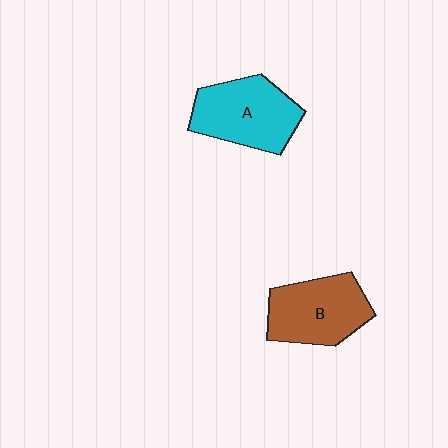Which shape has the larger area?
Shape A (cyan).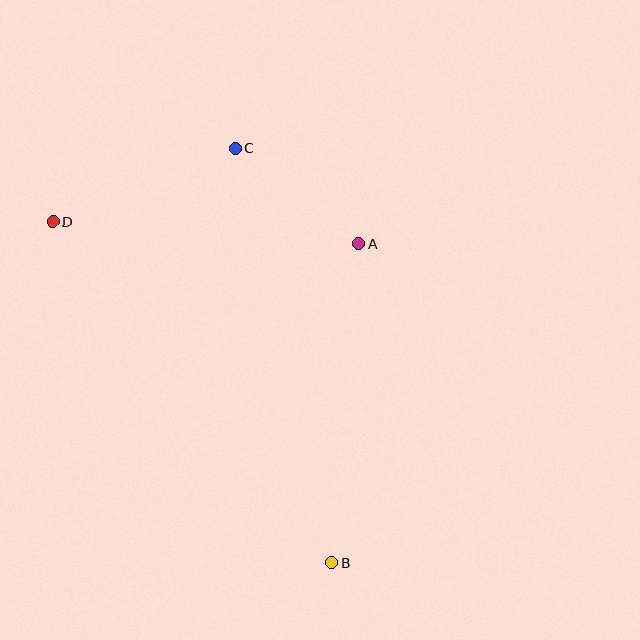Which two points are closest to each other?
Points A and C are closest to each other.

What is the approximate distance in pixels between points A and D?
The distance between A and D is approximately 307 pixels.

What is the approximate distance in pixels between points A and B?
The distance between A and B is approximately 320 pixels.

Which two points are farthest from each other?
Points B and D are farthest from each other.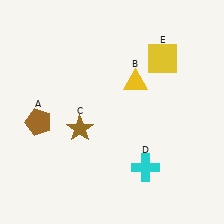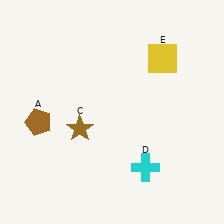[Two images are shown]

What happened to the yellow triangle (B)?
The yellow triangle (B) was removed in Image 2. It was in the top-right area of Image 1.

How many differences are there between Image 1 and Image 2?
There is 1 difference between the two images.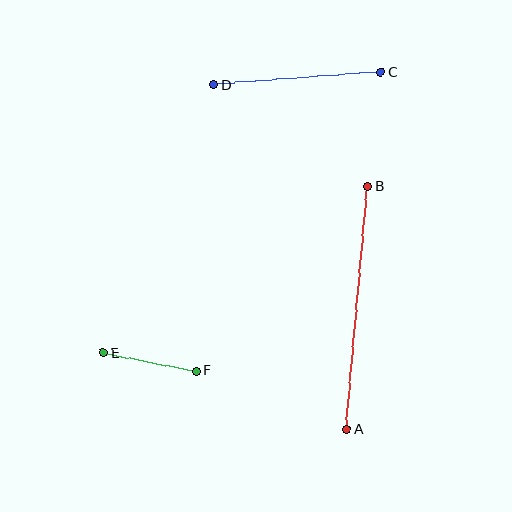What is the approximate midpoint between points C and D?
The midpoint is at approximately (297, 79) pixels.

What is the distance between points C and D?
The distance is approximately 167 pixels.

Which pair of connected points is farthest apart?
Points A and B are farthest apart.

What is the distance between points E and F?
The distance is approximately 94 pixels.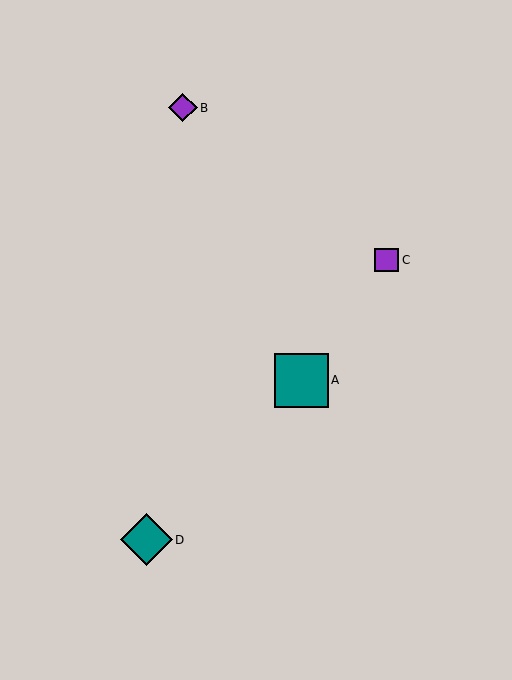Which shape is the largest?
The teal square (labeled A) is the largest.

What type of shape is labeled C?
Shape C is a purple square.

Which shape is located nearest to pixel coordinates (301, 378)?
The teal square (labeled A) at (302, 380) is nearest to that location.